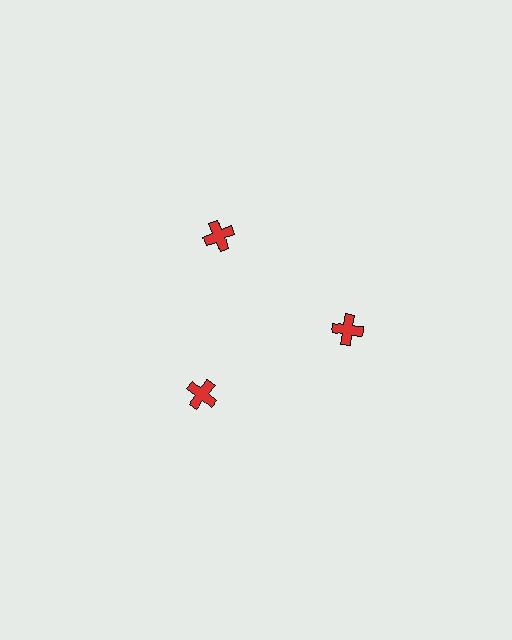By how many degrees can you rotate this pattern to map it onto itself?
The pattern maps onto itself every 120 degrees of rotation.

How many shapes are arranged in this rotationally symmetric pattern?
There are 3 shapes, arranged in 3 groups of 1.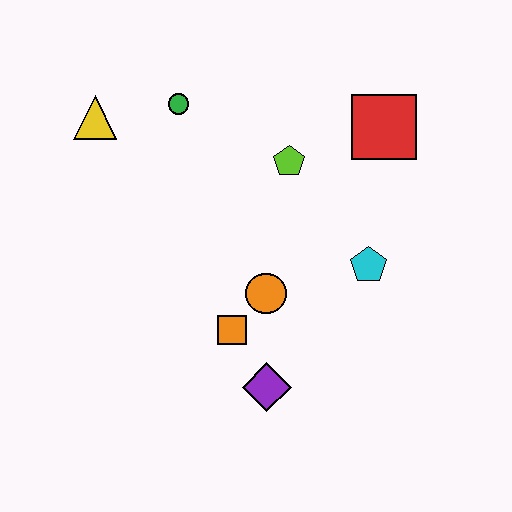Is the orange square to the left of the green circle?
No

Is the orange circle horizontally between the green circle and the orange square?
No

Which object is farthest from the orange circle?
The yellow triangle is farthest from the orange circle.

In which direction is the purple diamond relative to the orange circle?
The purple diamond is below the orange circle.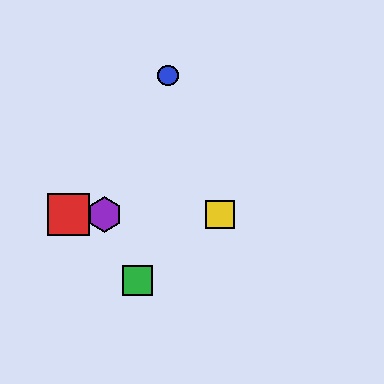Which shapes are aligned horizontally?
The red square, the yellow square, the purple hexagon are aligned horizontally.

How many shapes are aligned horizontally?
3 shapes (the red square, the yellow square, the purple hexagon) are aligned horizontally.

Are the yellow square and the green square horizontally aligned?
No, the yellow square is at y≈215 and the green square is at y≈280.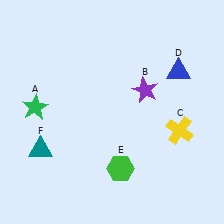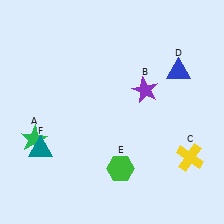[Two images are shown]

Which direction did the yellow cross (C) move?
The yellow cross (C) moved down.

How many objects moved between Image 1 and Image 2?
2 objects moved between the two images.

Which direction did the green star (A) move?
The green star (A) moved down.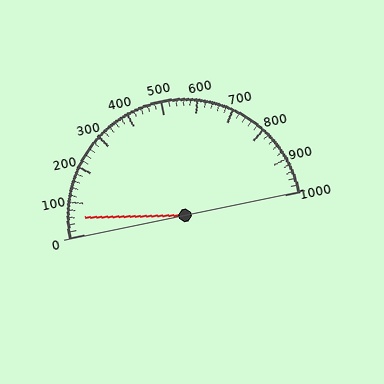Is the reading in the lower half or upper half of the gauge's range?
The reading is in the lower half of the range (0 to 1000).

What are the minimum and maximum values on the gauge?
The gauge ranges from 0 to 1000.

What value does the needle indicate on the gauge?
The needle indicates approximately 60.